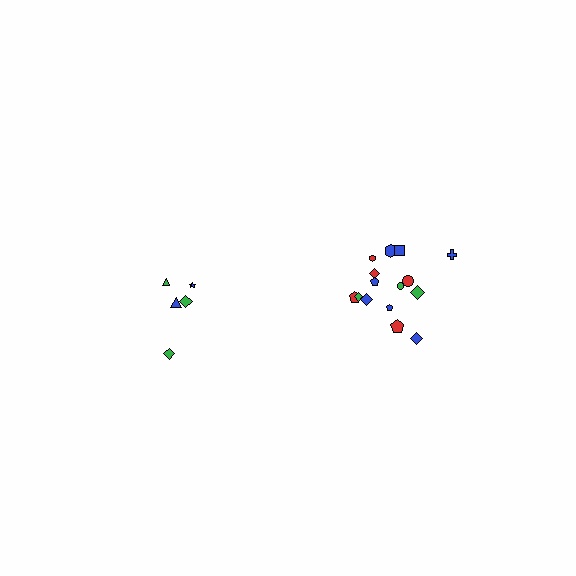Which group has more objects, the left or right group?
The right group.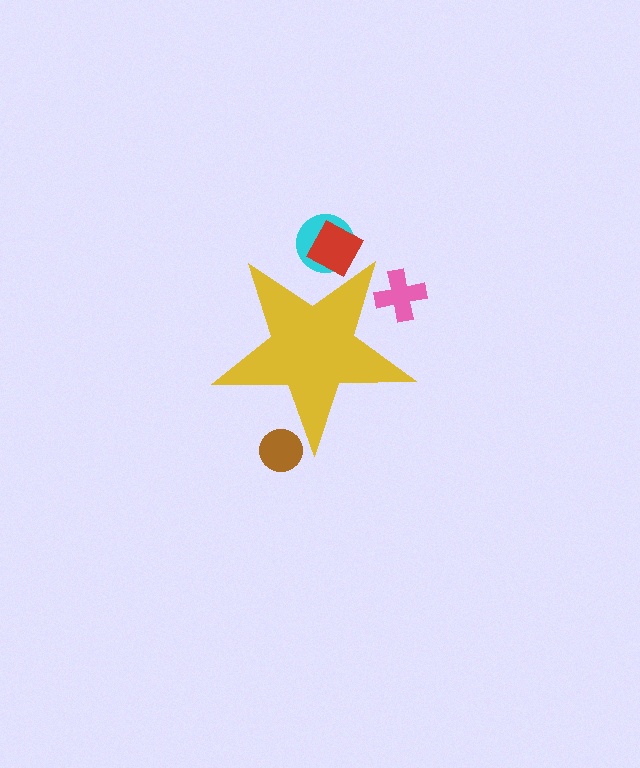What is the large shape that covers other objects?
A yellow star.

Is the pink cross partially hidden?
Yes, the pink cross is partially hidden behind the yellow star.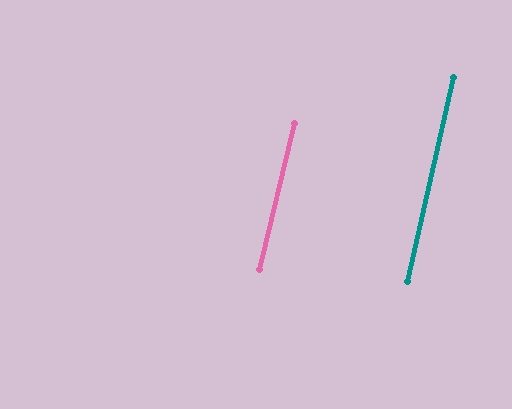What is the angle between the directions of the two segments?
Approximately 1 degree.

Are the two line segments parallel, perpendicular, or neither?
Parallel — their directions differ by only 0.9°.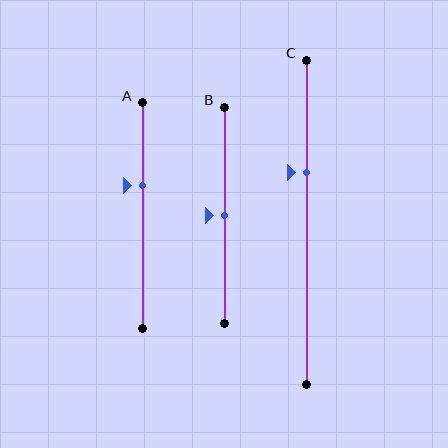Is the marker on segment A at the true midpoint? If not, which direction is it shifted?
No, the marker on segment A is shifted upward by about 13% of the segment length.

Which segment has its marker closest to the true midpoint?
Segment B has its marker closest to the true midpoint.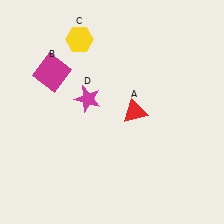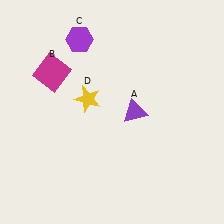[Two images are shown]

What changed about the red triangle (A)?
In Image 1, A is red. In Image 2, it changed to purple.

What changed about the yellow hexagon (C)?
In Image 1, C is yellow. In Image 2, it changed to purple.